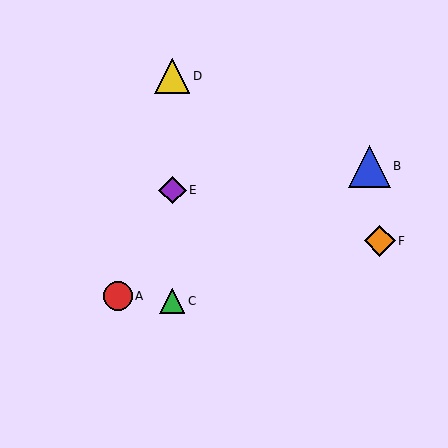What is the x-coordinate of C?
Object C is at x≈172.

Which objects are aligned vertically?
Objects C, D, E are aligned vertically.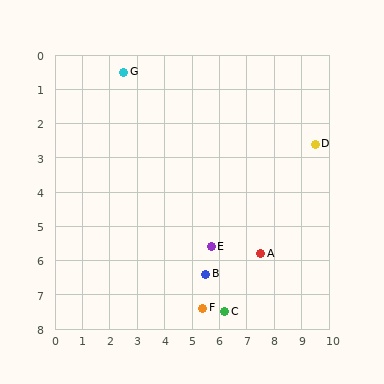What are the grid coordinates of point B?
Point B is at approximately (5.5, 6.4).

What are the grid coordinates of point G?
Point G is at approximately (2.5, 0.5).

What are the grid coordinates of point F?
Point F is at approximately (5.4, 7.4).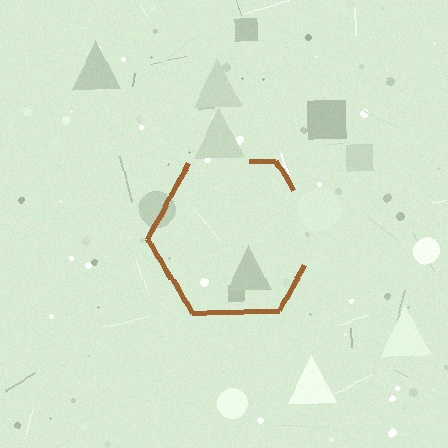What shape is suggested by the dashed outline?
The dashed outline suggests a hexagon.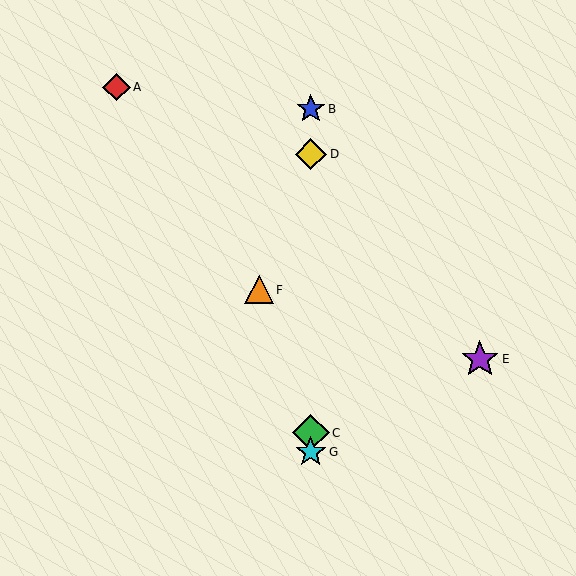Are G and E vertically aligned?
No, G is at x≈311 and E is at x≈480.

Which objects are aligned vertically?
Objects B, C, D, G are aligned vertically.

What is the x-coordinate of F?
Object F is at x≈259.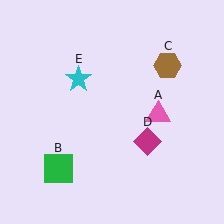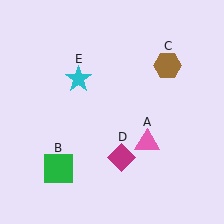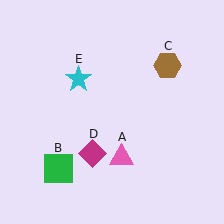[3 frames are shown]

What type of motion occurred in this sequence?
The pink triangle (object A), magenta diamond (object D) rotated clockwise around the center of the scene.